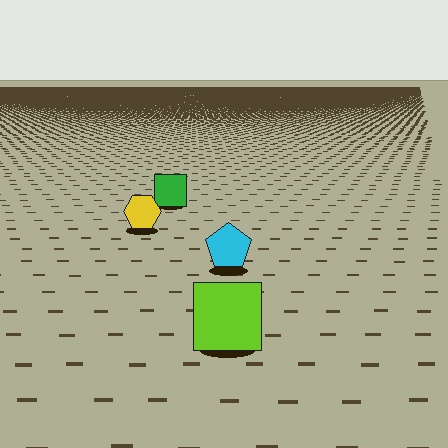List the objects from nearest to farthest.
From nearest to farthest: the lime square, the cyan pentagon, the yellow hexagon, the green square.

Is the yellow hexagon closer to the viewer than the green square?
Yes. The yellow hexagon is closer — you can tell from the texture gradient: the ground texture is coarser near it.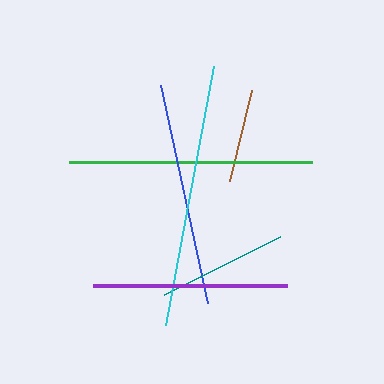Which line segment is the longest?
The cyan line is the longest at approximately 263 pixels.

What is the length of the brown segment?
The brown segment is approximately 94 pixels long.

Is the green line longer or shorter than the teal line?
The green line is longer than the teal line.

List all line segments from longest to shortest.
From longest to shortest: cyan, green, blue, purple, teal, brown.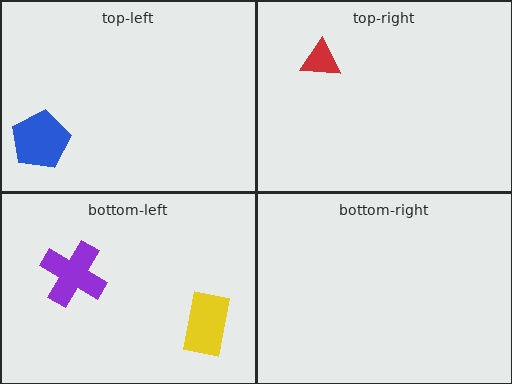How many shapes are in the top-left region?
1.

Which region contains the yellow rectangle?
The bottom-left region.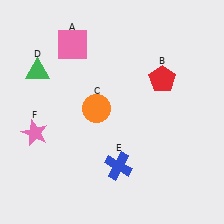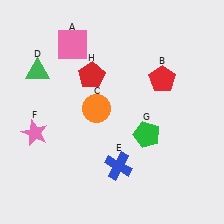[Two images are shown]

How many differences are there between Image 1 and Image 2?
There are 2 differences between the two images.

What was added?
A green pentagon (G), a red pentagon (H) were added in Image 2.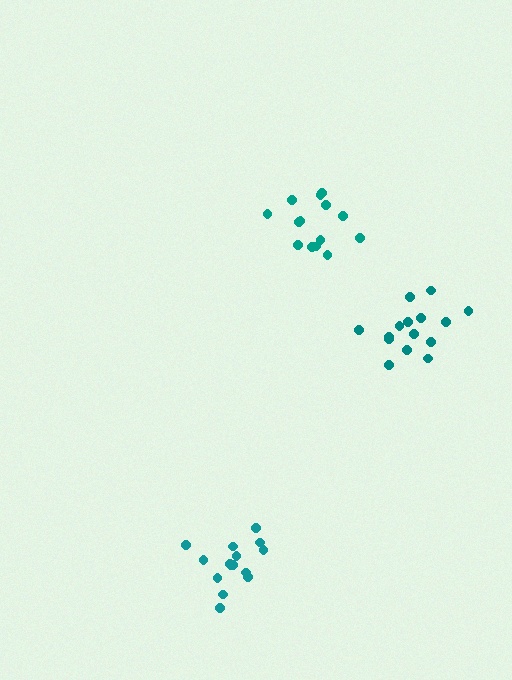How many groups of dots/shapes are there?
There are 3 groups.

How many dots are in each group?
Group 1: 15 dots, Group 2: 15 dots, Group 3: 14 dots (44 total).